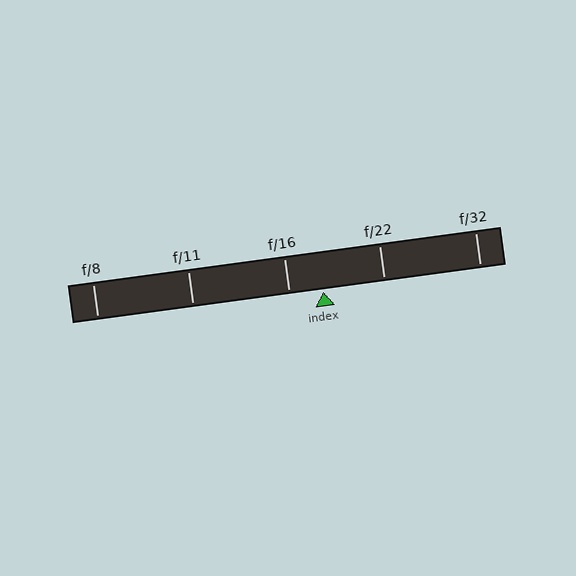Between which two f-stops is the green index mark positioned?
The index mark is between f/16 and f/22.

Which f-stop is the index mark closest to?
The index mark is closest to f/16.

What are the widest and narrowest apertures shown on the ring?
The widest aperture shown is f/8 and the narrowest is f/32.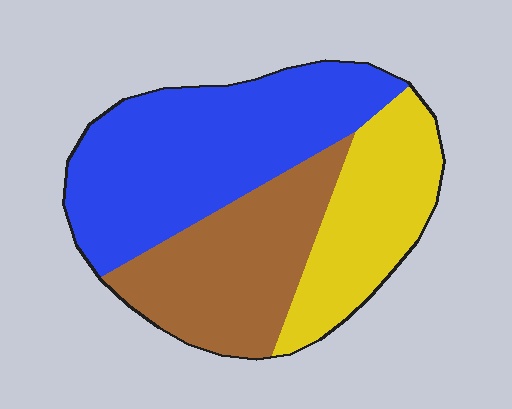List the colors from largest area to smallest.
From largest to smallest: blue, brown, yellow.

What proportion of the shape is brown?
Brown takes up about one third (1/3) of the shape.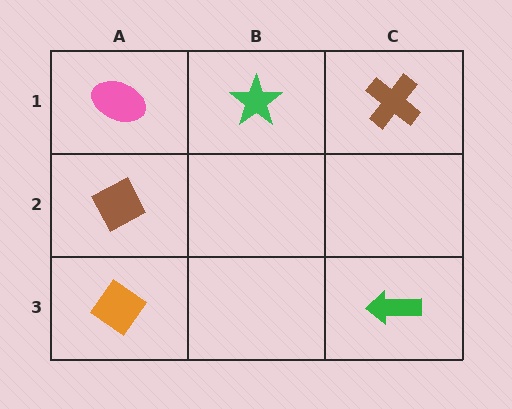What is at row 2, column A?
A brown diamond.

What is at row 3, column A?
An orange diamond.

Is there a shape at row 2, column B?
No, that cell is empty.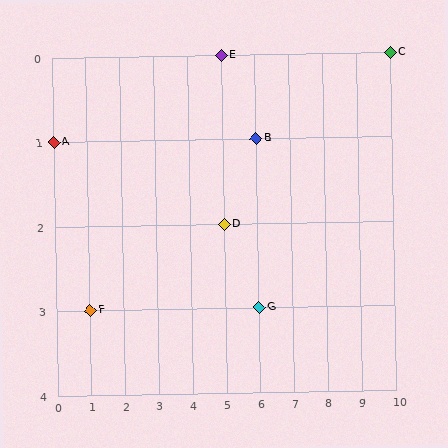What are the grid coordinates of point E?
Point E is at grid coordinates (5, 0).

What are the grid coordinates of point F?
Point F is at grid coordinates (1, 3).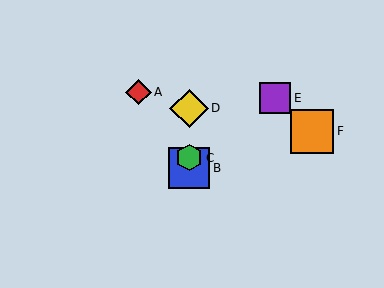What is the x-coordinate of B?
Object B is at x≈189.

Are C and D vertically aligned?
Yes, both are at x≈189.